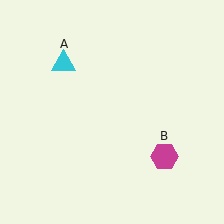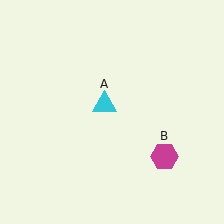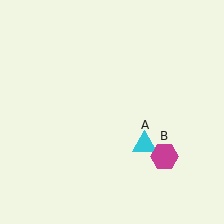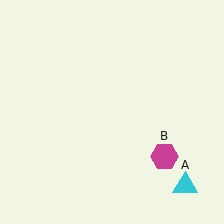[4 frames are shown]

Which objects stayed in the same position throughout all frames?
Magenta hexagon (object B) remained stationary.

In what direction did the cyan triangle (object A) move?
The cyan triangle (object A) moved down and to the right.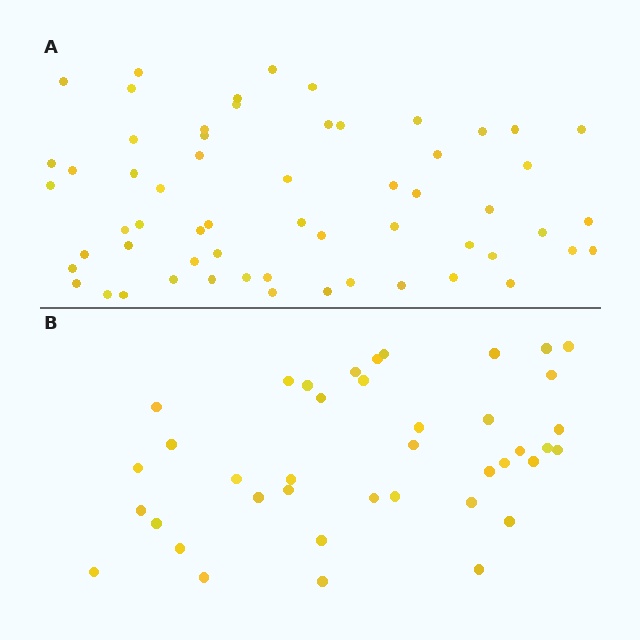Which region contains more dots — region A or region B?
Region A (the top region) has more dots.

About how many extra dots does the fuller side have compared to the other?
Region A has approximately 20 more dots than region B.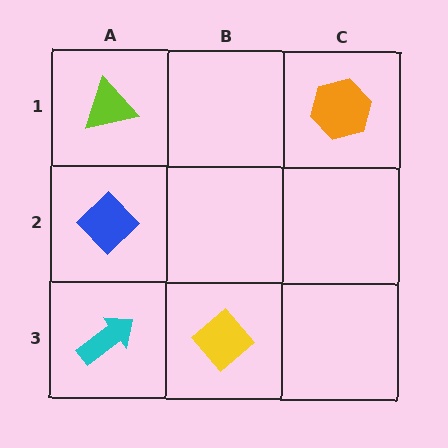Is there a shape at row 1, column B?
No, that cell is empty.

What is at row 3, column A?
A cyan arrow.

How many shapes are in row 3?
2 shapes.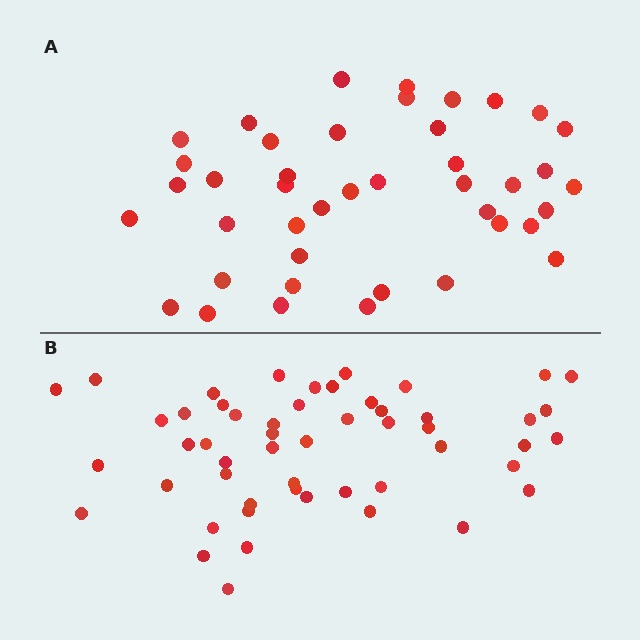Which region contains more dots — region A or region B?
Region B (the bottom region) has more dots.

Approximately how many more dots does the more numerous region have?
Region B has roughly 10 or so more dots than region A.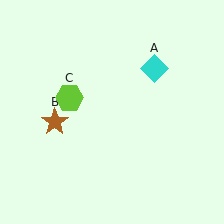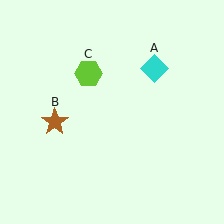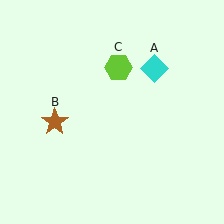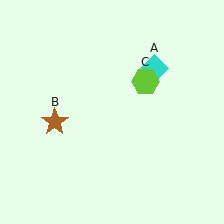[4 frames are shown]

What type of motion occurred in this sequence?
The lime hexagon (object C) rotated clockwise around the center of the scene.